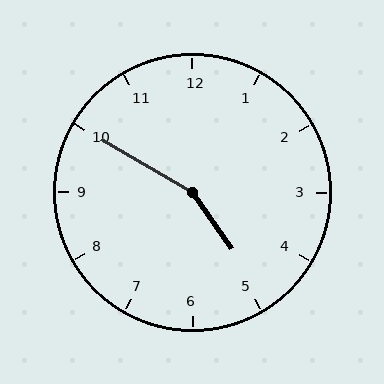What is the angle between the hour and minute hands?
Approximately 155 degrees.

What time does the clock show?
4:50.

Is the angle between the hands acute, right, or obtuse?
It is obtuse.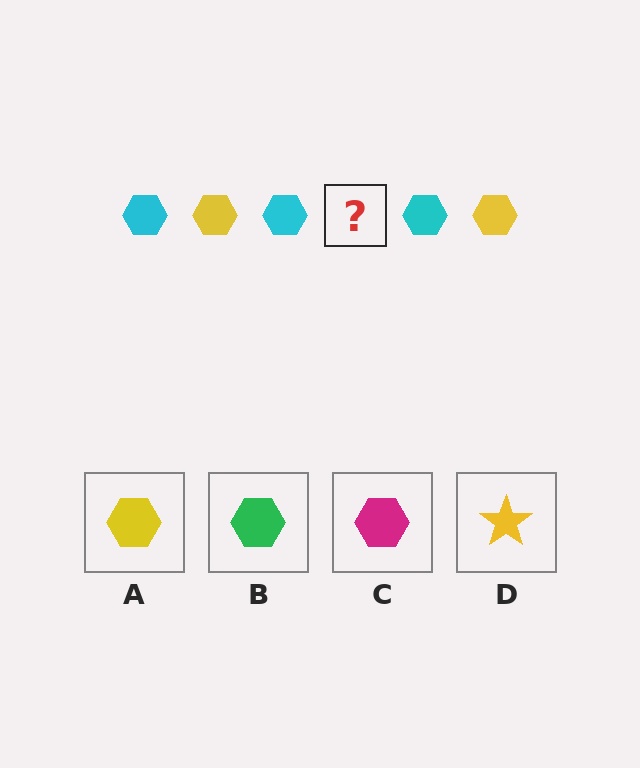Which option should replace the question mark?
Option A.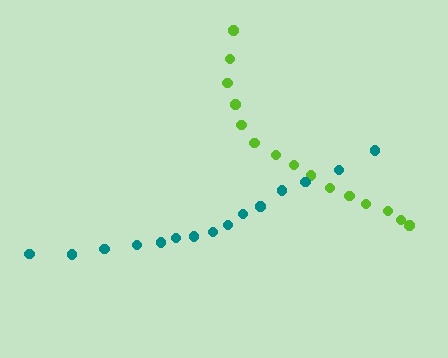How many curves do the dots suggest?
There are 2 distinct paths.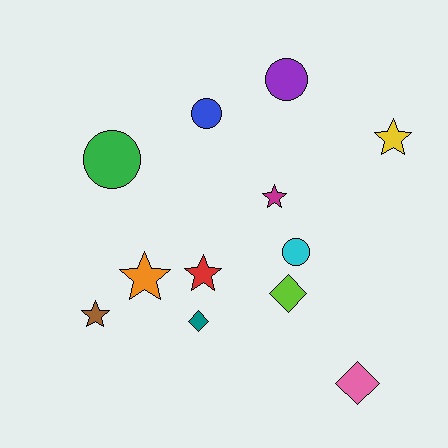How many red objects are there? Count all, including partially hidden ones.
There is 1 red object.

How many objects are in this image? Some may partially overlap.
There are 12 objects.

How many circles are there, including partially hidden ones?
There are 4 circles.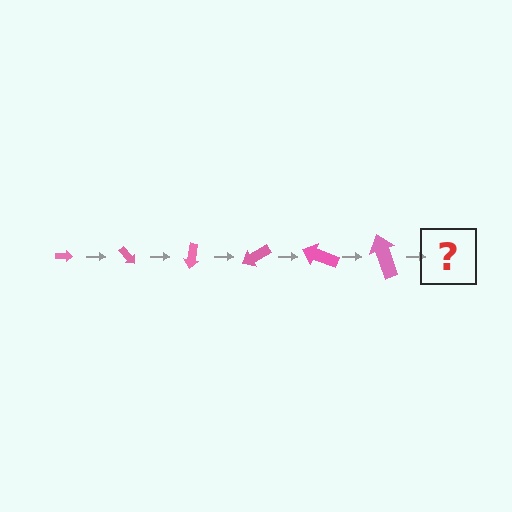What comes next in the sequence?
The next element should be an arrow, larger than the previous one and rotated 300 degrees from the start.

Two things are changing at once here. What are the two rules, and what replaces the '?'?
The two rules are that the arrow grows larger each step and it rotates 50 degrees each step. The '?' should be an arrow, larger than the previous one and rotated 300 degrees from the start.